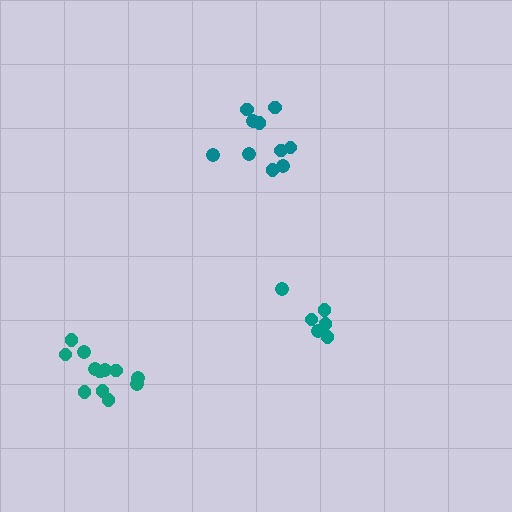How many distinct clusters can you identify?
There are 3 distinct clusters.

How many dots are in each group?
Group 1: 10 dots, Group 2: 6 dots, Group 3: 12 dots (28 total).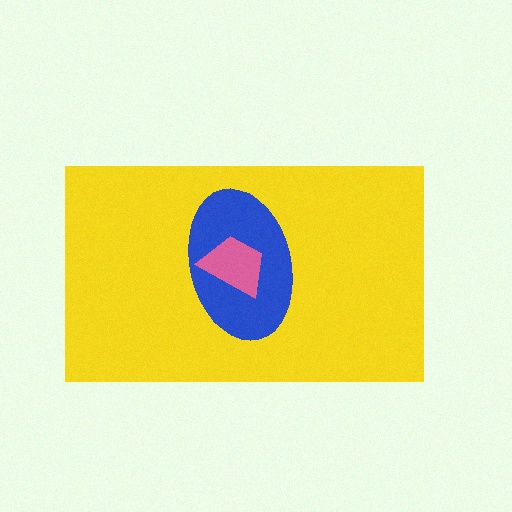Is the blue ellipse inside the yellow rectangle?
Yes.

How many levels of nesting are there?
3.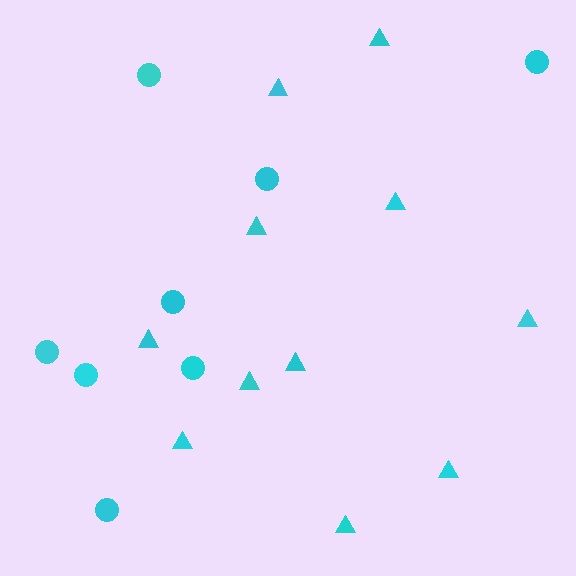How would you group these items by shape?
There are 2 groups: one group of triangles (11) and one group of circles (8).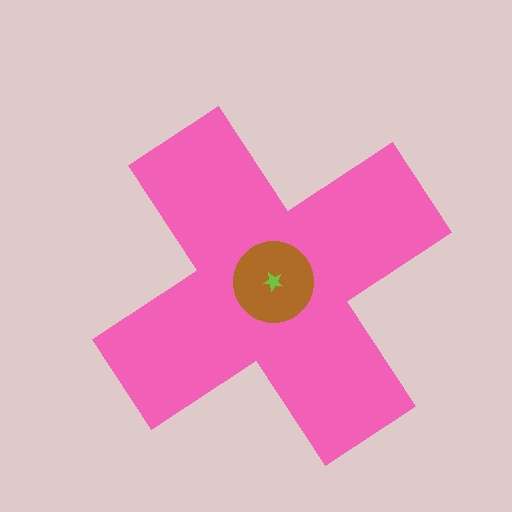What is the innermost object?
The lime star.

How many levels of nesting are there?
3.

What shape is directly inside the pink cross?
The brown circle.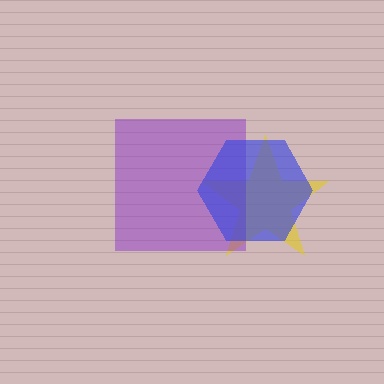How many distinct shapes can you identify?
There are 3 distinct shapes: a yellow star, a purple square, a blue hexagon.